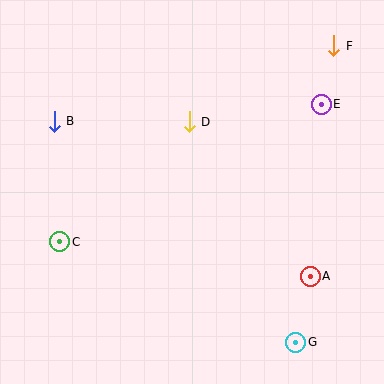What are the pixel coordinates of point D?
Point D is at (189, 122).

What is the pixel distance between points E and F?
The distance between E and F is 60 pixels.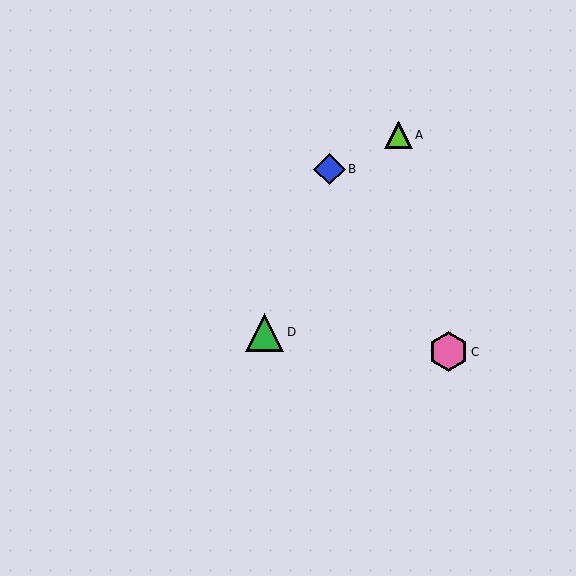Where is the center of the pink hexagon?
The center of the pink hexagon is at (448, 352).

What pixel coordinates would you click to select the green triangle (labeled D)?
Click at (265, 332) to select the green triangle D.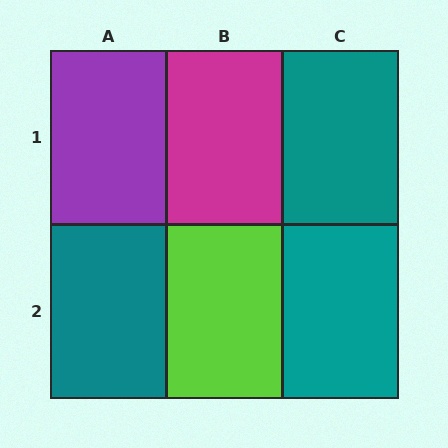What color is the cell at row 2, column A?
Teal.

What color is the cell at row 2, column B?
Lime.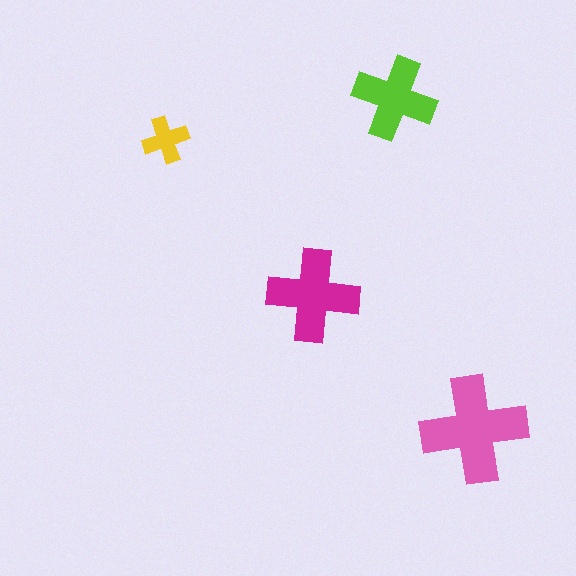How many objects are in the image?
There are 4 objects in the image.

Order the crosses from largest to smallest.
the pink one, the magenta one, the lime one, the yellow one.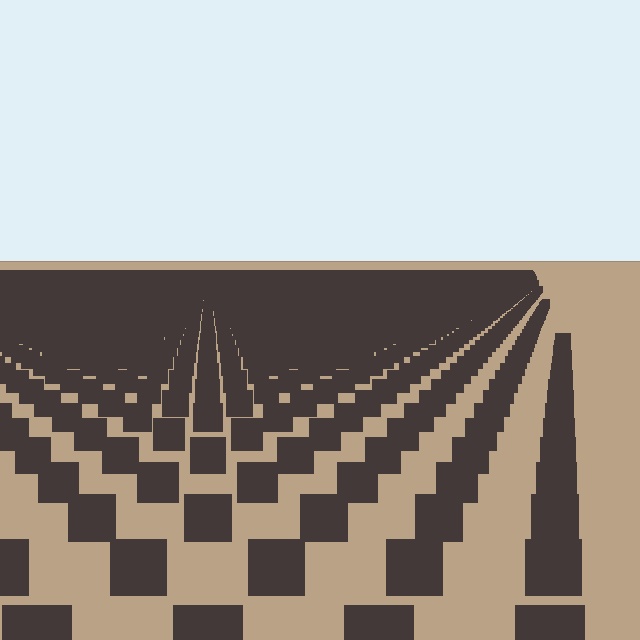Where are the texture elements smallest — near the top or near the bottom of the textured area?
Near the top.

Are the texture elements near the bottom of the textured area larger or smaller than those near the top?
Larger. Near the bottom, elements are closer to the viewer and appear at a bigger on-screen size.